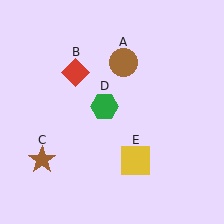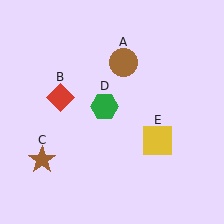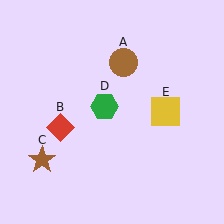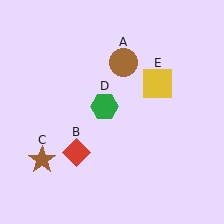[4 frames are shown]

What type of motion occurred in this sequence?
The red diamond (object B), yellow square (object E) rotated counterclockwise around the center of the scene.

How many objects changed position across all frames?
2 objects changed position: red diamond (object B), yellow square (object E).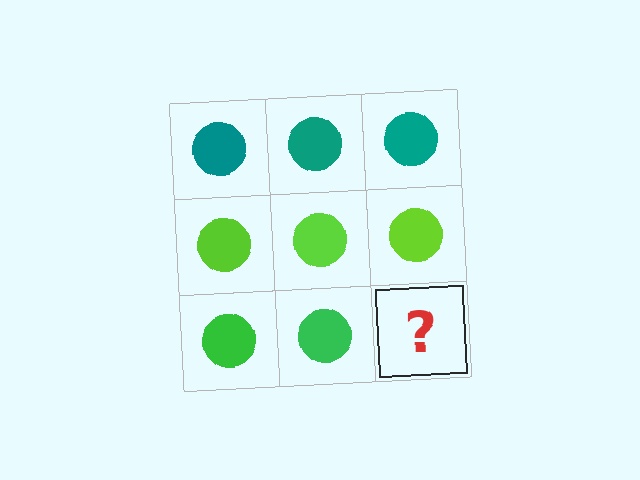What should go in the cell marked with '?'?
The missing cell should contain a green circle.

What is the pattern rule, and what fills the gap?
The rule is that each row has a consistent color. The gap should be filled with a green circle.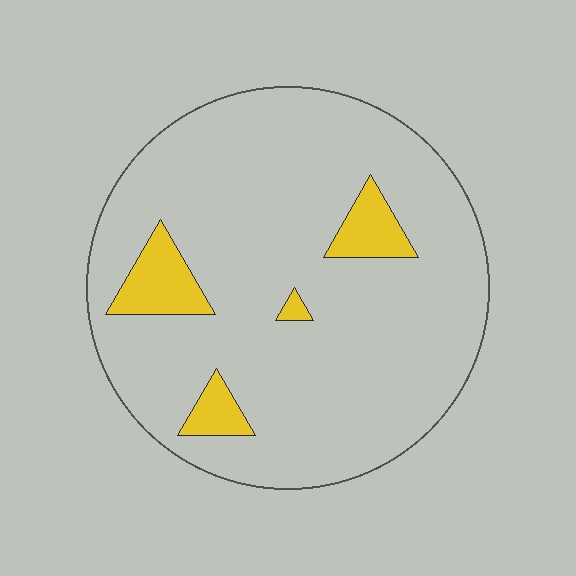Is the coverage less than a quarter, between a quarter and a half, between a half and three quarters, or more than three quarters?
Less than a quarter.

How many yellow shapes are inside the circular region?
4.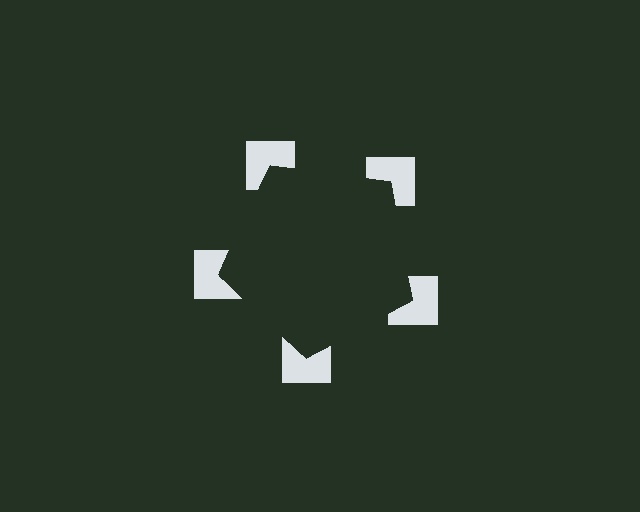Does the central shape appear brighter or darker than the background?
It typically appears slightly darker than the background, even though no actual brightness change is drawn.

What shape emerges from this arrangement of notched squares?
An illusory pentagon — its edges are inferred from the aligned wedge cuts in the notched squares, not physically drawn.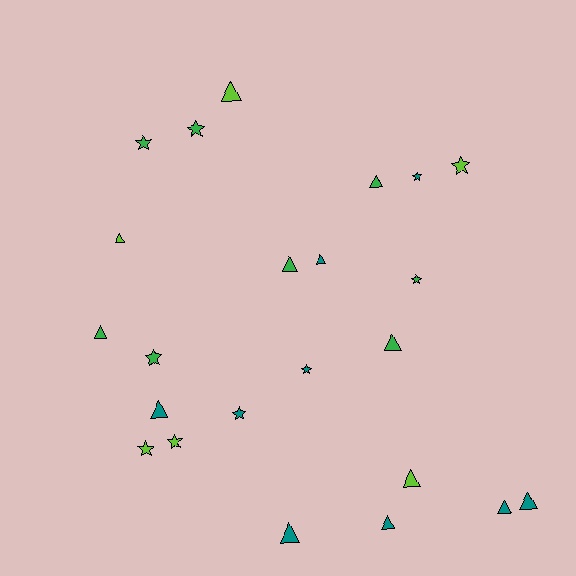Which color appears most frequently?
Teal, with 9 objects.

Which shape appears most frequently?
Triangle, with 13 objects.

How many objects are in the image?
There are 23 objects.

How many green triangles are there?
There are 4 green triangles.